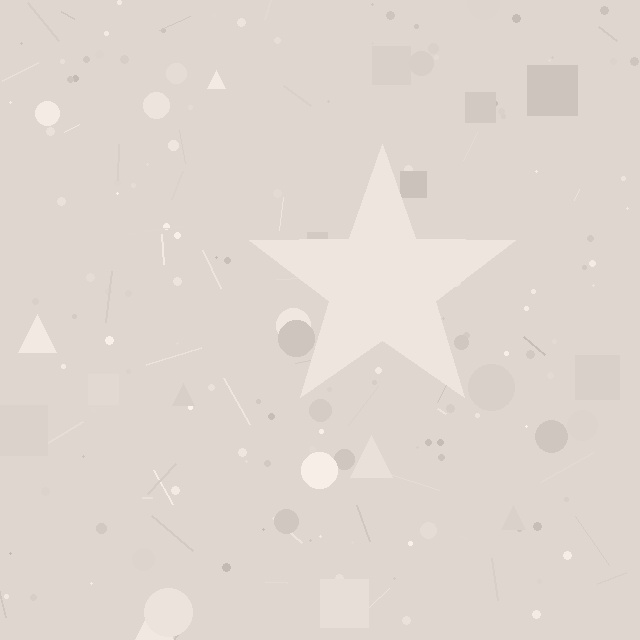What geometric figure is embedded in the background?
A star is embedded in the background.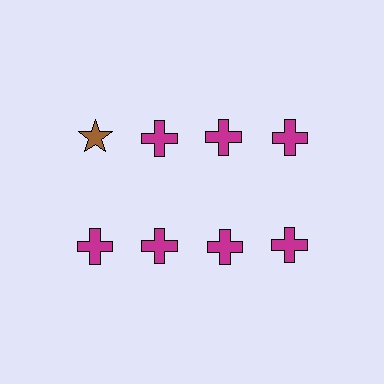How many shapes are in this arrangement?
There are 8 shapes arranged in a grid pattern.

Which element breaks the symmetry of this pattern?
The brown star in the top row, leftmost column breaks the symmetry. All other shapes are magenta crosses.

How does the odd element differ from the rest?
It differs in both color (brown instead of magenta) and shape (star instead of cross).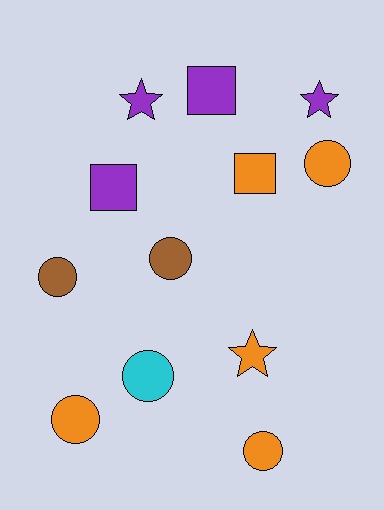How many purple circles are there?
There are no purple circles.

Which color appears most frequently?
Orange, with 5 objects.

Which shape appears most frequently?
Circle, with 6 objects.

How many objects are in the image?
There are 12 objects.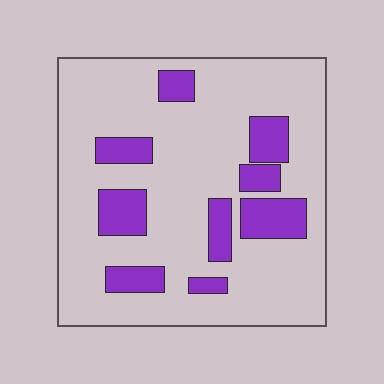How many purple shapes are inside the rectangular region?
9.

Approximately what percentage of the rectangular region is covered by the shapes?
Approximately 20%.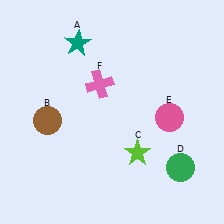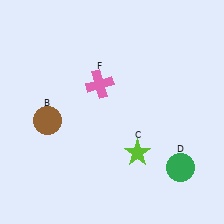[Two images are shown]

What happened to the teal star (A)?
The teal star (A) was removed in Image 2. It was in the top-left area of Image 1.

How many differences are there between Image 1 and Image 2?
There are 2 differences between the two images.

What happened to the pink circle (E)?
The pink circle (E) was removed in Image 2. It was in the bottom-right area of Image 1.